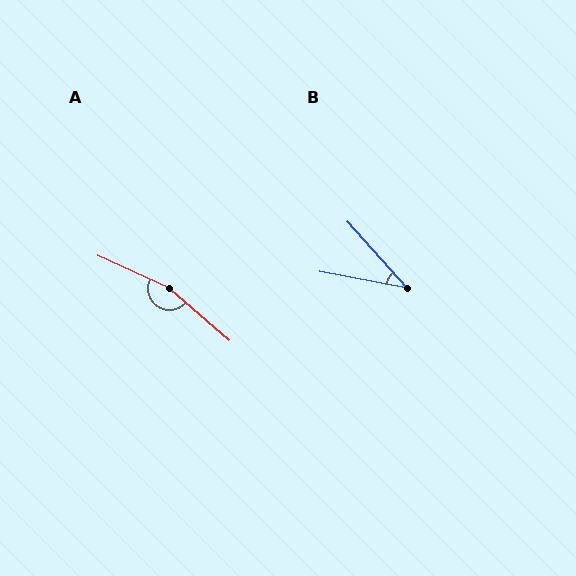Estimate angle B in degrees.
Approximately 38 degrees.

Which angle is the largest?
A, at approximately 164 degrees.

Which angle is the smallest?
B, at approximately 38 degrees.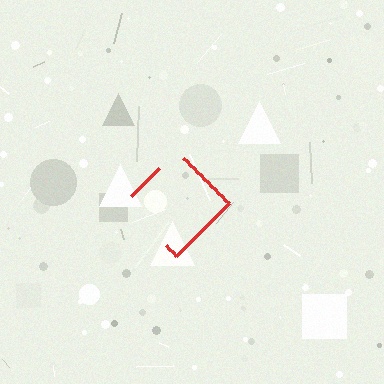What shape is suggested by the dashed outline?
The dashed outline suggests a diamond.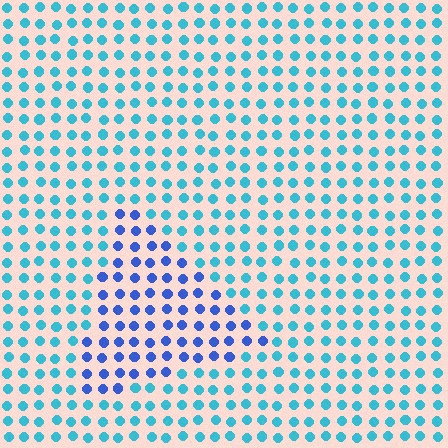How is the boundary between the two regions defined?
The boundary is defined purely by a slight shift in hue (about 38 degrees). Spacing, size, and orientation are identical on both sides.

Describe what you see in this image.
The image is filled with small cyan elements in a uniform arrangement. A triangle-shaped region is visible where the elements are tinted to a slightly different hue, forming a subtle color boundary.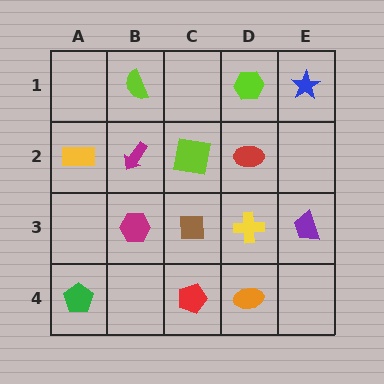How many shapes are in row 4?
3 shapes.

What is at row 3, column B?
A magenta hexagon.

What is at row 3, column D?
A yellow cross.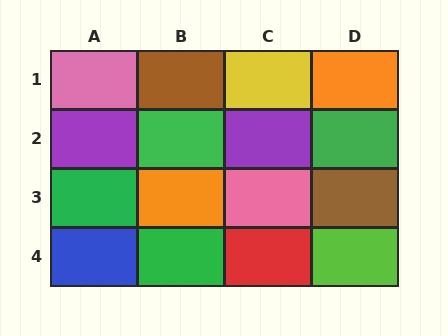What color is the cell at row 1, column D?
Orange.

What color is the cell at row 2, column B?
Green.